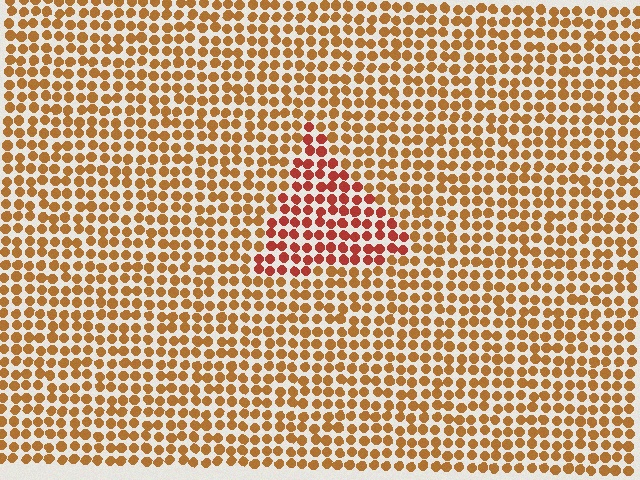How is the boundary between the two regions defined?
The boundary is defined purely by a slight shift in hue (about 29 degrees). Spacing, size, and orientation are identical on both sides.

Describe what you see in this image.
The image is filled with small brown elements in a uniform arrangement. A triangle-shaped region is visible where the elements are tinted to a slightly different hue, forming a subtle color boundary.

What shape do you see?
I see a triangle.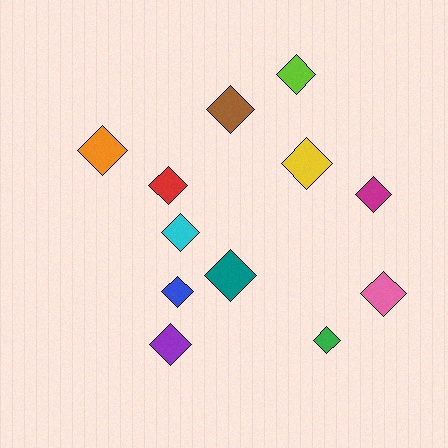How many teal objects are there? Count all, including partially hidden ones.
There is 1 teal object.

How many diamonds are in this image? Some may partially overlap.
There are 12 diamonds.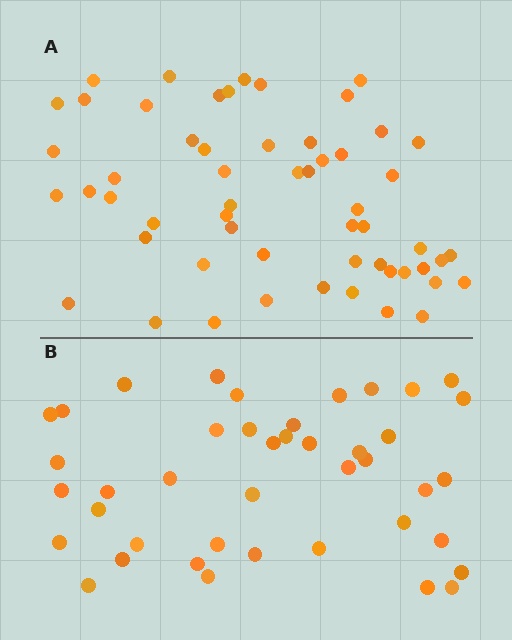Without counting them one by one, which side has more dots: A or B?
Region A (the top region) has more dots.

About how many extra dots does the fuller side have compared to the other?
Region A has approximately 15 more dots than region B.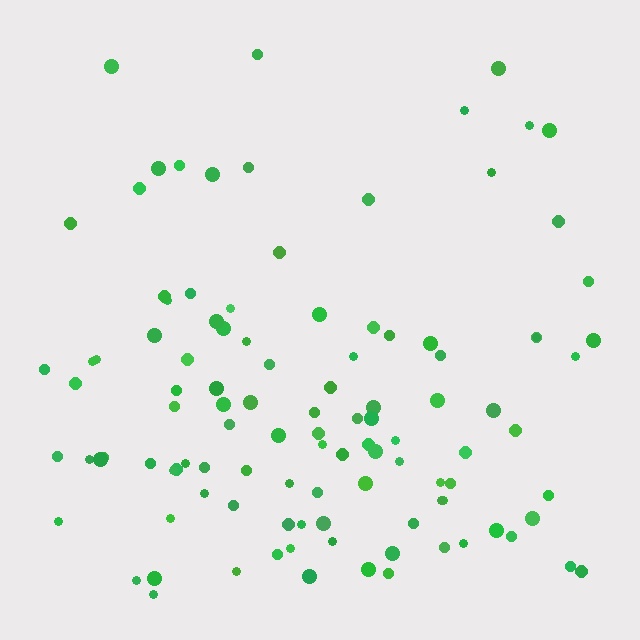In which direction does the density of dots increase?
From top to bottom, with the bottom side densest.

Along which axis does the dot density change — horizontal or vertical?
Vertical.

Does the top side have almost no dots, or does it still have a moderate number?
Still a moderate number, just noticeably fewer than the bottom.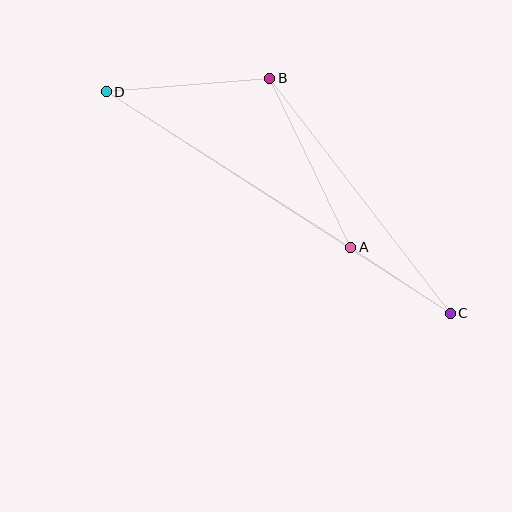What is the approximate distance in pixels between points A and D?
The distance between A and D is approximately 290 pixels.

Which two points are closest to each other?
Points A and C are closest to each other.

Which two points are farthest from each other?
Points C and D are farthest from each other.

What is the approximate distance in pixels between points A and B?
The distance between A and B is approximately 188 pixels.